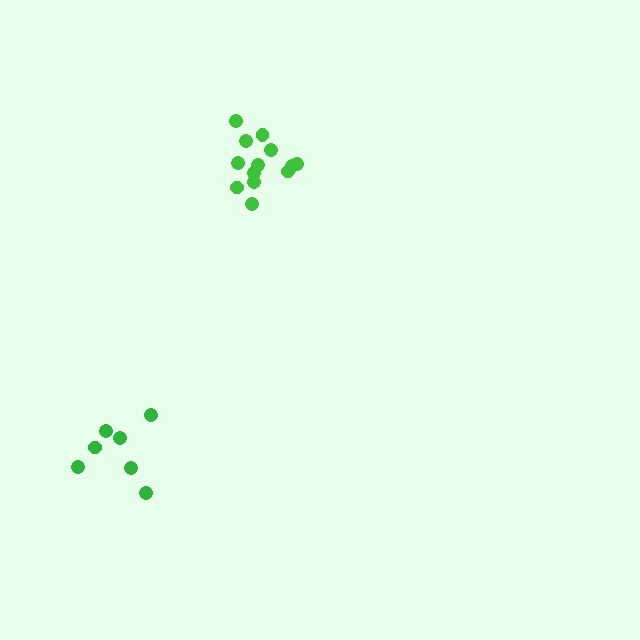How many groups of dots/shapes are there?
There are 2 groups.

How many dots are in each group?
Group 1: 13 dots, Group 2: 7 dots (20 total).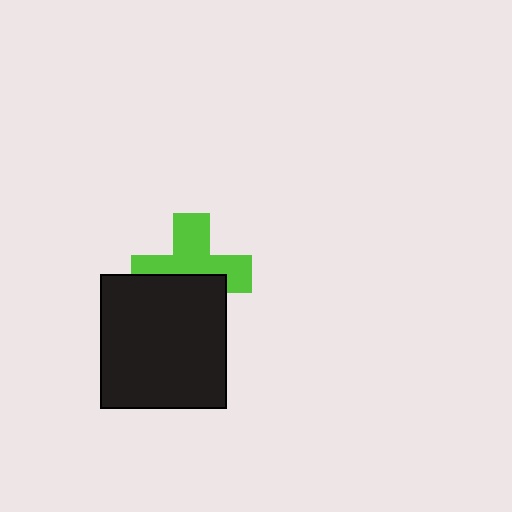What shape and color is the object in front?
The object in front is a black rectangle.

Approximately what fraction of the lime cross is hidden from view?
Roughly 45% of the lime cross is hidden behind the black rectangle.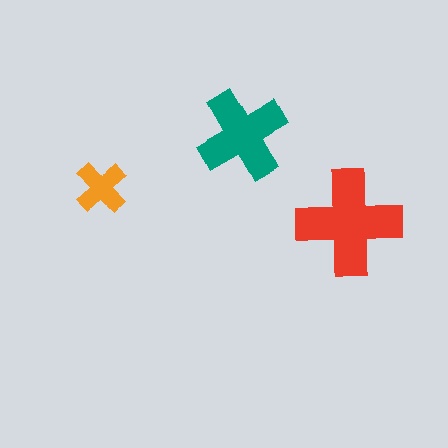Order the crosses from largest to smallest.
the red one, the teal one, the orange one.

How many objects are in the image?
There are 3 objects in the image.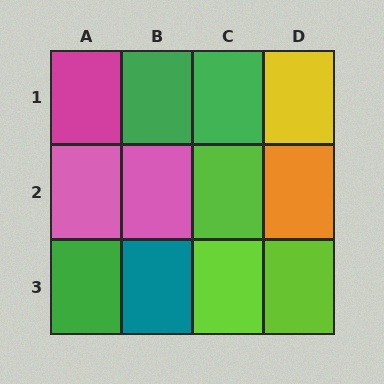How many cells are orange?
1 cell is orange.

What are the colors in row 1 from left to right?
Magenta, green, green, yellow.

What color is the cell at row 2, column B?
Pink.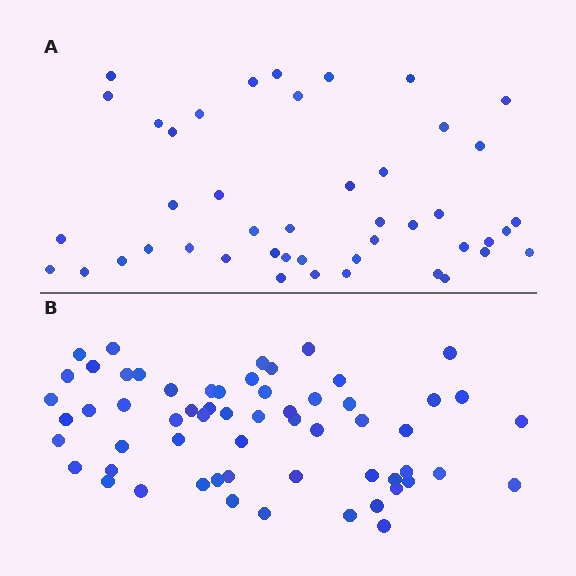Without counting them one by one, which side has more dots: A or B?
Region B (the bottom region) has more dots.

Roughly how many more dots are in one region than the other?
Region B has approximately 15 more dots than region A.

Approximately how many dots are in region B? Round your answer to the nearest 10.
About 60 dots.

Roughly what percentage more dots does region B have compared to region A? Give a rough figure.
About 35% more.